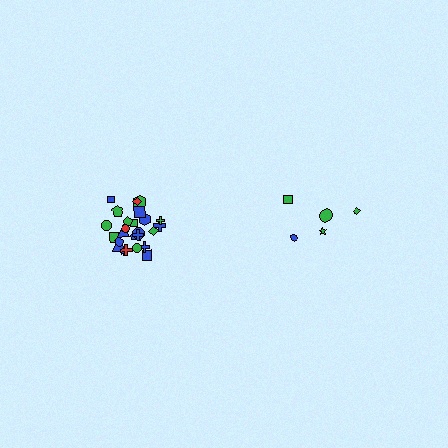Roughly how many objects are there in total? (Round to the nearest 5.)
Roughly 30 objects in total.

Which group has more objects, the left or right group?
The left group.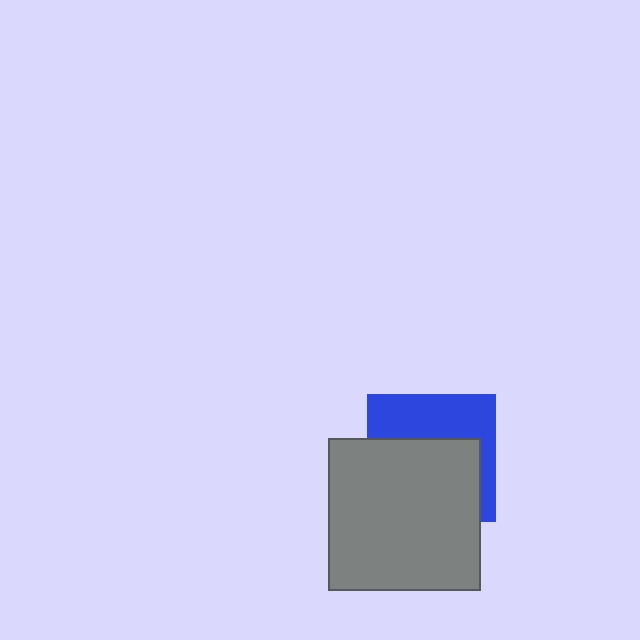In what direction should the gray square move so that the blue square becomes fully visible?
The gray square should move down. That is the shortest direction to clear the overlap and leave the blue square fully visible.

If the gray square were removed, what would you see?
You would see the complete blue square.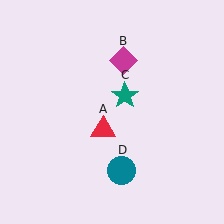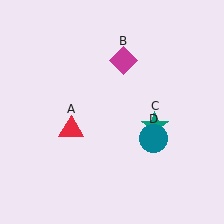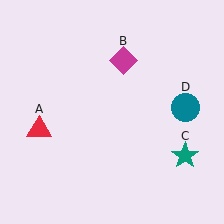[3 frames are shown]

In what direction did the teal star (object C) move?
The teal star (object C) moved down and to the right.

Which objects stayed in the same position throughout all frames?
Magenta diamond (object B) remained stationary.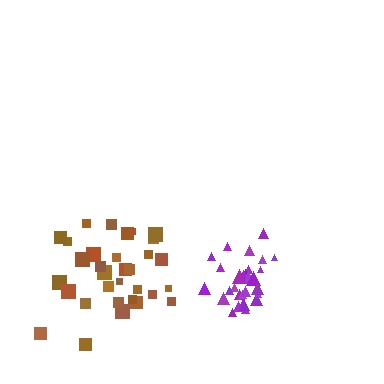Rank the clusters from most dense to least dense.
purple, brown.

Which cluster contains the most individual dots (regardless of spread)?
Brown (34).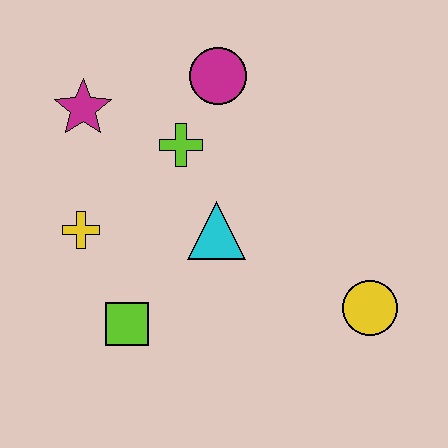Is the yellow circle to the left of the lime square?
No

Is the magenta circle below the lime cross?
No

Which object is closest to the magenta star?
The lime cross is closest to the magenta star.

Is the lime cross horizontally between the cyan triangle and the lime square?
Yes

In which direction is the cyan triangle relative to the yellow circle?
The cyan triangle is to the left of the yellow circle.